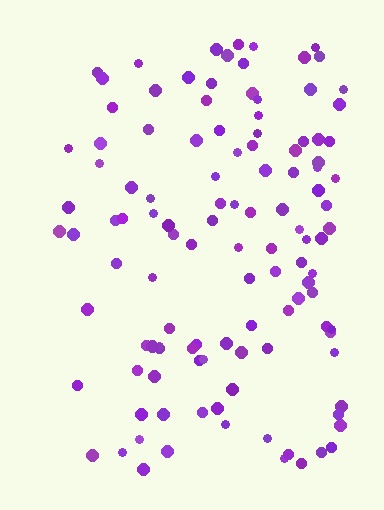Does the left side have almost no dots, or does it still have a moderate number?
Still a moderate number, just noticeably fewer than the right.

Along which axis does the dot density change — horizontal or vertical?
Horizontal.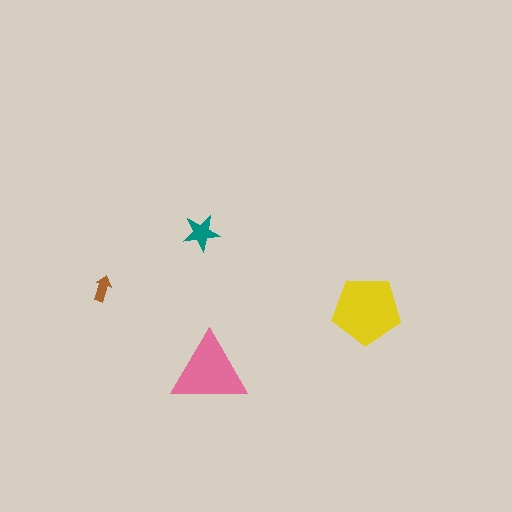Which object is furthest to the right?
The yellow pentagon is rightmost.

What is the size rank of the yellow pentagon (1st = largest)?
1st.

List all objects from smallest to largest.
The brown arrow, the teal star, the pink triangle, the yellow pentagon.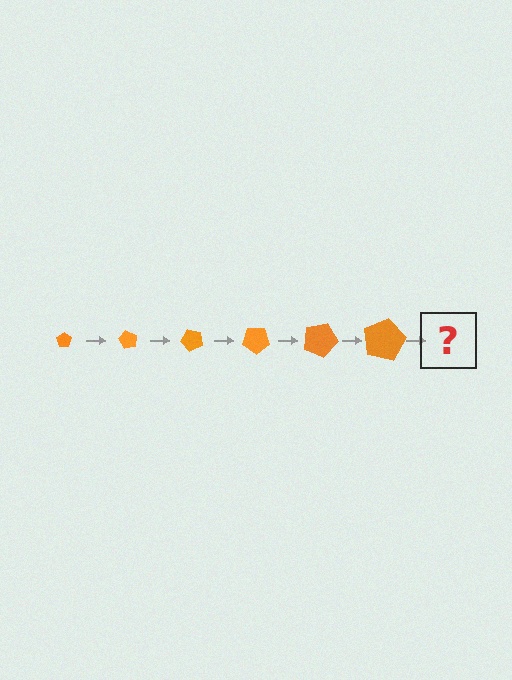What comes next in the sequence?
The next element should be a pentagon, larger than the previous one and rotated 360 degrees from the start.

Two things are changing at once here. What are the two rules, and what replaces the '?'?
The two rules are that the pentagon grows larger each step and it rotates 60 degrees each step. The '?' should be a pentagon, larger than the previous one and rotated 360 degrees from the start.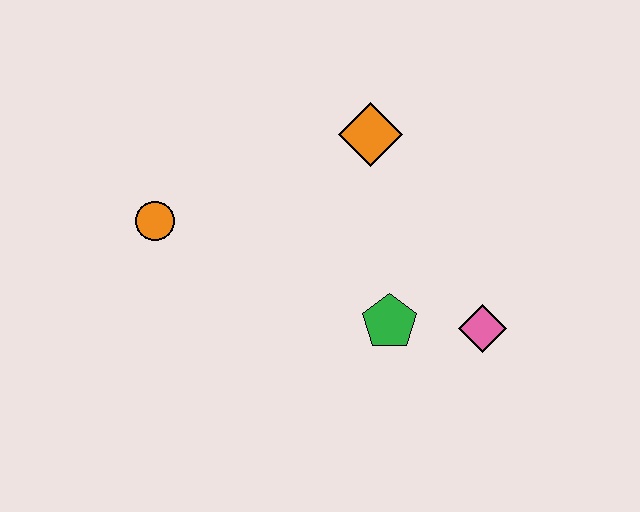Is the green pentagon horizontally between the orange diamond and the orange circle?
No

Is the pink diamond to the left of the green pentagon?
No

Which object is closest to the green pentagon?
The pink diamond is closest to the green pentagon.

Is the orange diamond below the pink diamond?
No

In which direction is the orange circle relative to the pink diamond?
The orange circle is to the left of the pink diamond.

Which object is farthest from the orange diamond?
The orange circle is farthest from the orange diamond.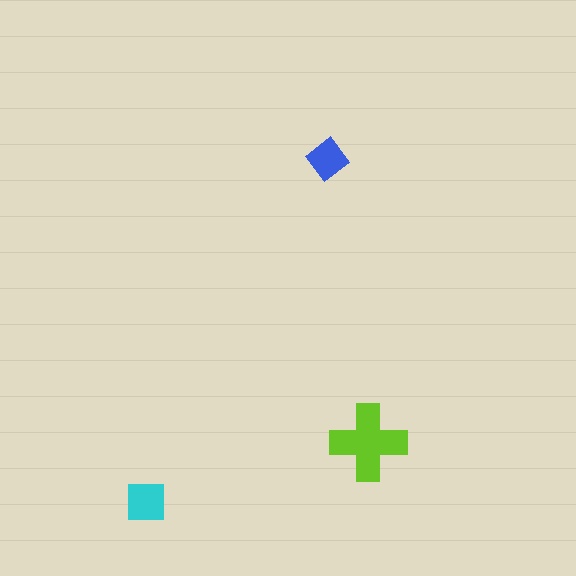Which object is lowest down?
The cyan square is bottommost.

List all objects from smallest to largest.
The blue diamond, the cyan square, the lime cross.